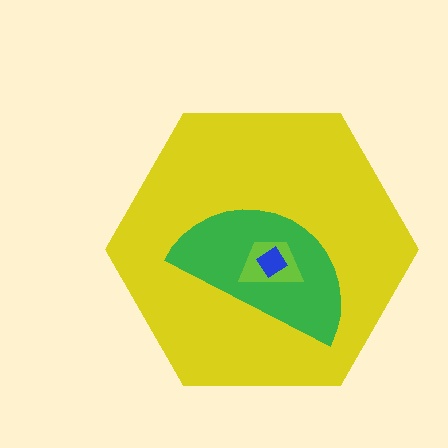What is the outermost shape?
The yellow hexagon.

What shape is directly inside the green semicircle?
The lime trapezoid.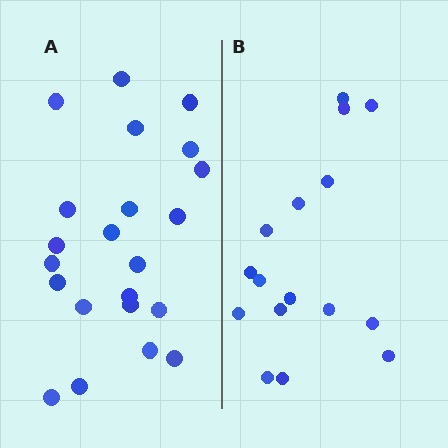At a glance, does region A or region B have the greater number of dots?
Region A (the left region) has more dots.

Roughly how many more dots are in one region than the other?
Region A has about 6 more dots than region B.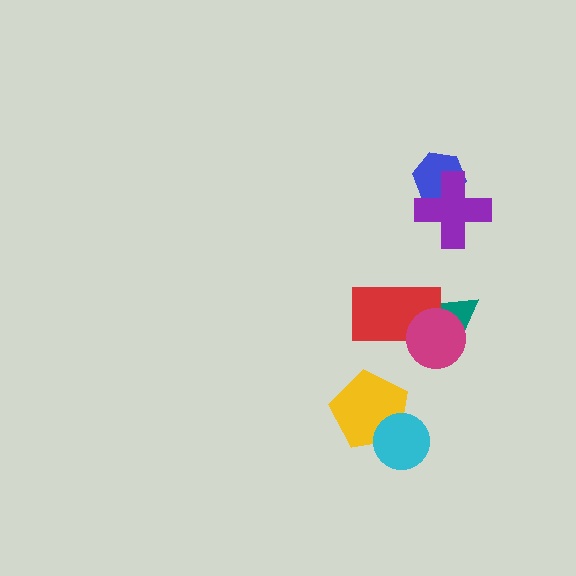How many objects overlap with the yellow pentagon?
1 object overlaps with the yellow pentagon.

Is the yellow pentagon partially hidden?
Yes, it is partially covered by another shape.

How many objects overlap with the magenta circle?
2 objects overlap with the magenta circle.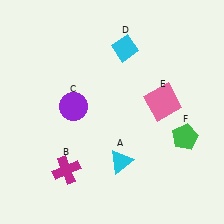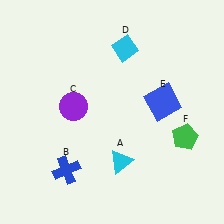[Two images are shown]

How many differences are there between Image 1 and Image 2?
There are 2 differences between the two images.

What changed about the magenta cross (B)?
In Image 1, B is magenta. In Image 2, it changed to blue.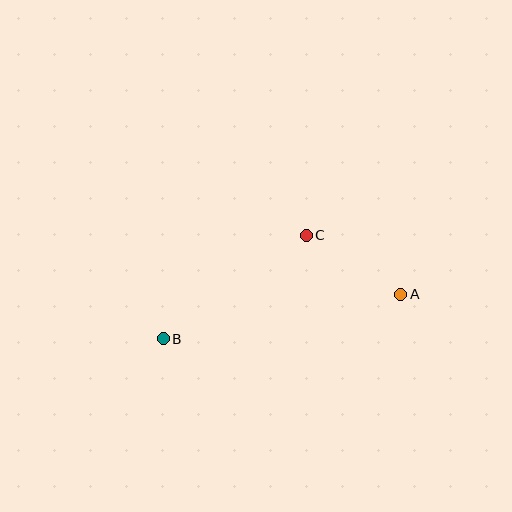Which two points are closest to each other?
Points A and C are closest to each other.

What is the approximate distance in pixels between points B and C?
The distance between B and C is approximately 176 pixels.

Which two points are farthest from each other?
Points A and B are farthest from each other.